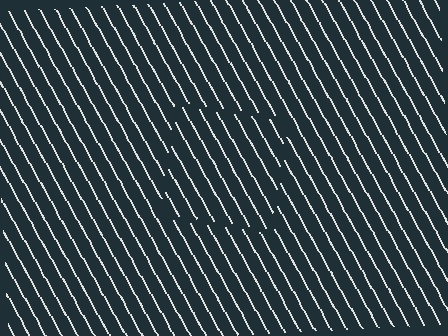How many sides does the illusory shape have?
4 sides — the line-ends trace a square.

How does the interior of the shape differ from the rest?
The interior of the shape contains the same grating, shifted by half a period — the contour is defined by the phase discontinuity where line-ends from the inner and outer gratings abut.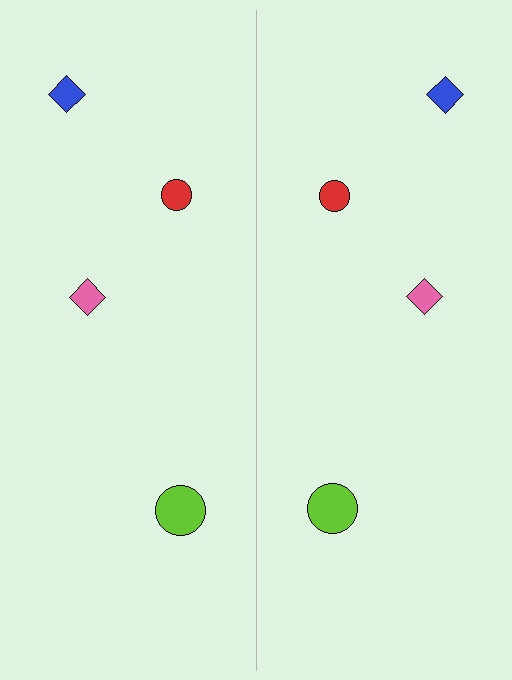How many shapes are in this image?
There are 8 shapes in this image.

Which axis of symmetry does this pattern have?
The pattern has a vertical axis of symmetry running through the center of the image.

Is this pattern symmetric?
Yes, this pattern has bilateral (reflection) symmetry.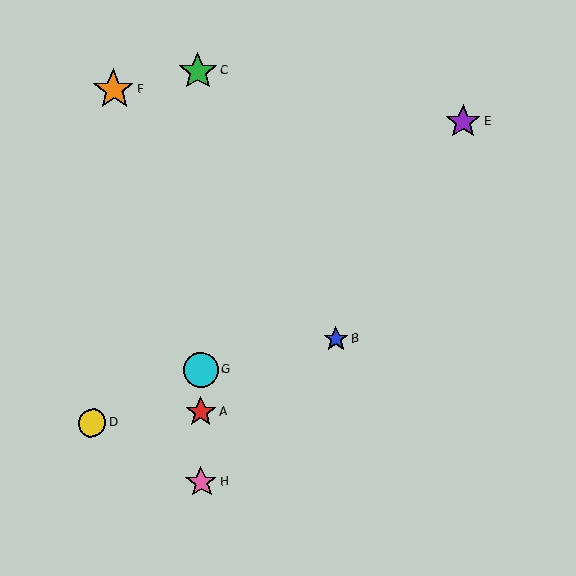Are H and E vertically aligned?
No, H is at x≈201 and E is at x≈463.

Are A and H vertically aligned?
Yes, both are at x≈201.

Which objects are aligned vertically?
Objects A, C, G, H are aligned vertically.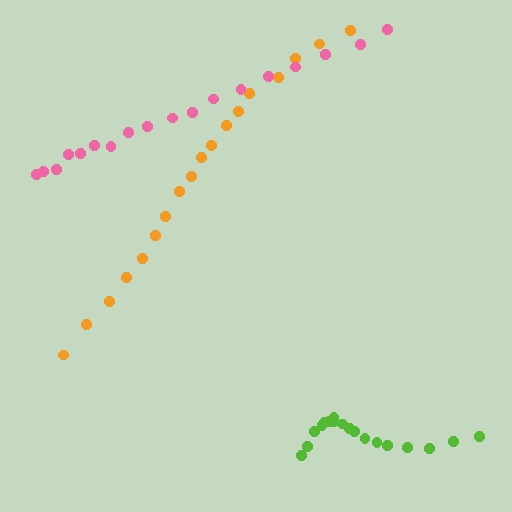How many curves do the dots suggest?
There are 3 distinct paths.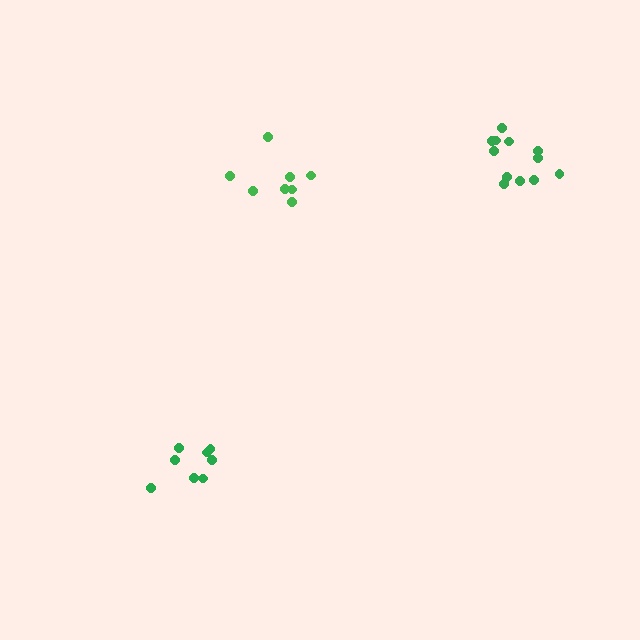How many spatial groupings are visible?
There are 3 spatial groupings.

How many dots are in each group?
Group 1: 8 dots, Group 2: 8 dots, Group 3: 12 dots (28 total).